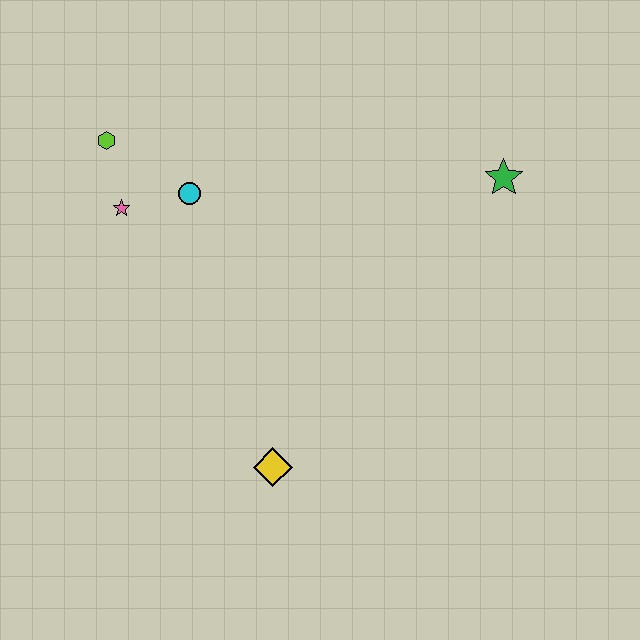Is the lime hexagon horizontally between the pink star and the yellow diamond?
No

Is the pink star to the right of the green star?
No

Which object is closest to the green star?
The cyan circle is closest to the green star.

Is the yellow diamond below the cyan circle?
Yes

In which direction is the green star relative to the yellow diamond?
The green star is above the yellow diamond.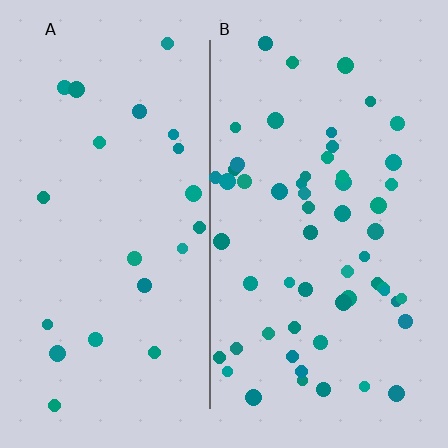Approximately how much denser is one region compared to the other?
Approximately 2.6× — region B over region A.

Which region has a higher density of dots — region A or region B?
B (the right).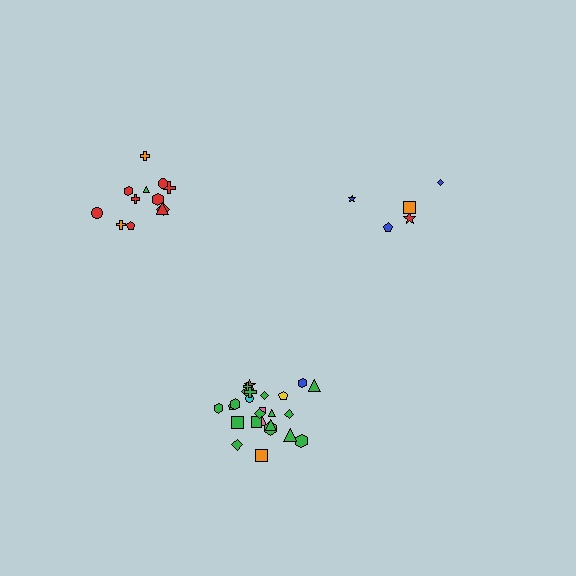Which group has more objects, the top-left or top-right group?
The top-left group.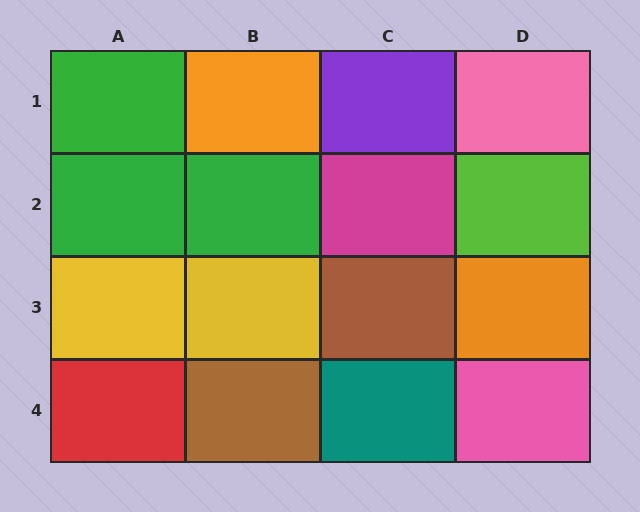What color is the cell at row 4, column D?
Pink.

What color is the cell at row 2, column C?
Magenta.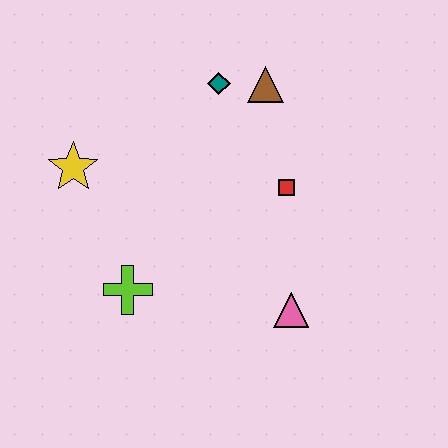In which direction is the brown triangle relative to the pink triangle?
The brown triangle is above the pink triangle.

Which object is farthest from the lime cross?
The brown triangle is farthest from the lime cross.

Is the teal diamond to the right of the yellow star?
Yes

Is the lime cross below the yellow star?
Yes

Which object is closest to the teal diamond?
The brown triangle is closest to the teal diamond.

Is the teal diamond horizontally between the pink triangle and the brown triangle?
No